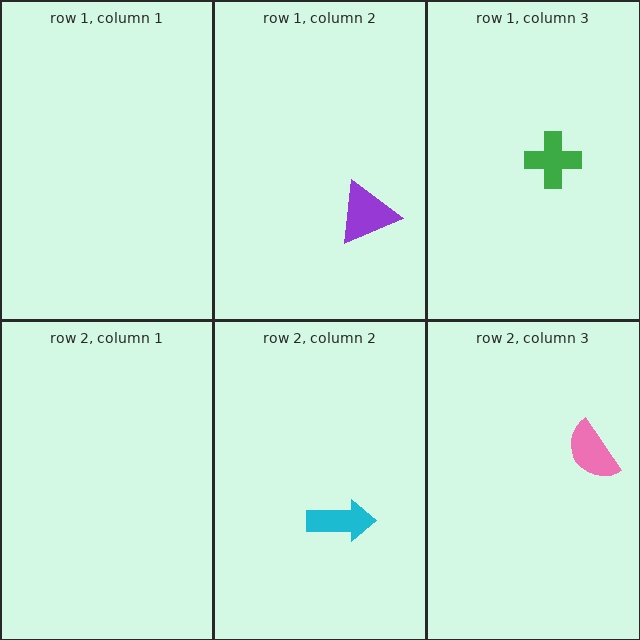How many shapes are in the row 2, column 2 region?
1.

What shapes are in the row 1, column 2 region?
The purple triangle.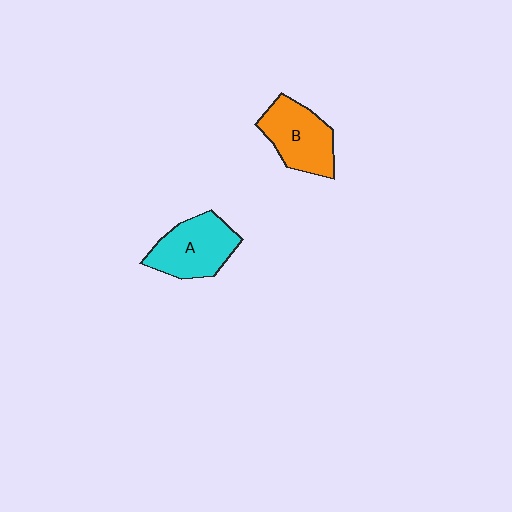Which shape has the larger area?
Shape A (cyan).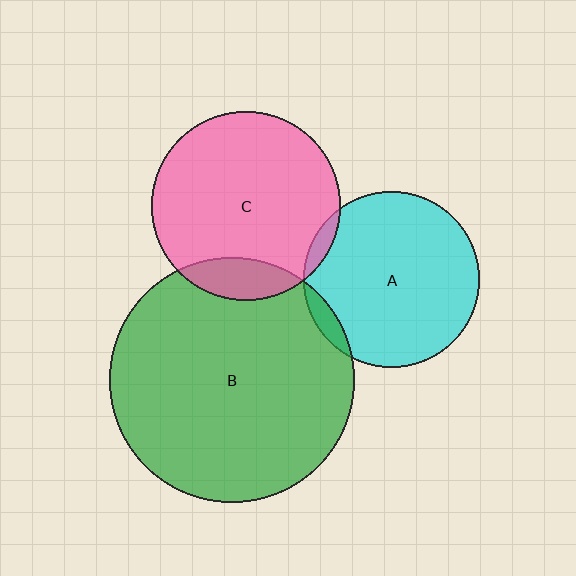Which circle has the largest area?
Circle B (green).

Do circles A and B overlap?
Yes.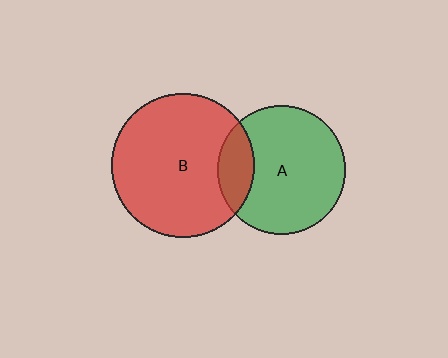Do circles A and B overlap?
Yes.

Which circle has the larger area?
Circle B (red).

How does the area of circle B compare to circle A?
Approximately 1.3 times.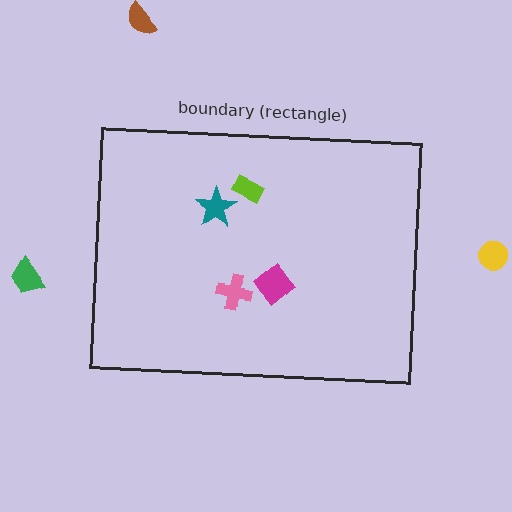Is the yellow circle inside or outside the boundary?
Outside.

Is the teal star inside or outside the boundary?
Inside.